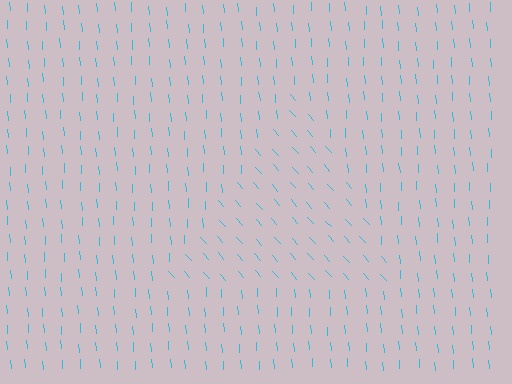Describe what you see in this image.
The image is filled with small cyan line segments. A triangle region in the image has lines oriented differently from the surrounding lines, creating a visible texture boundary.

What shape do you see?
I see a triangle.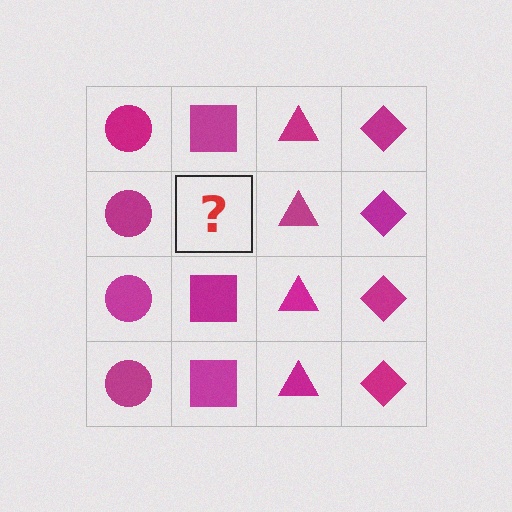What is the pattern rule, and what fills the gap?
The rule is that each column has a consistent shape. The gap should be filled with a magenta square.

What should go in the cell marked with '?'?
The missing cell should contain a magenta square.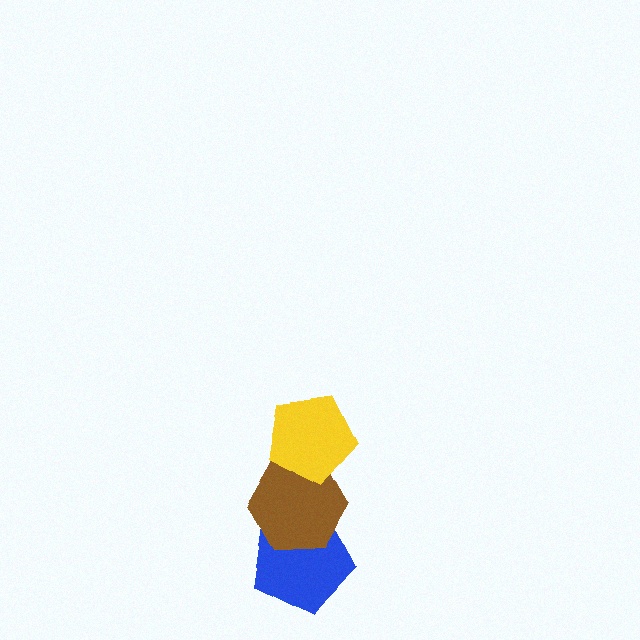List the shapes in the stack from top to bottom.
From top to bottom: the yellow pentagon, the brown hexagon, the blue pentagon.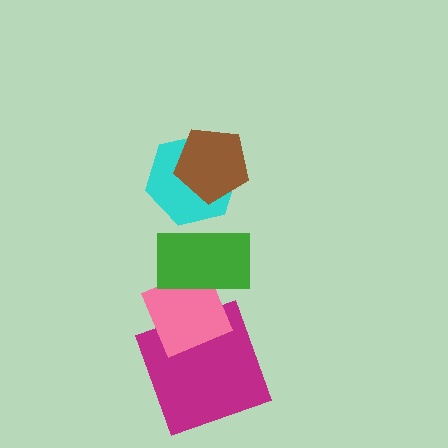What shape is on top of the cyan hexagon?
The brown pentagon is on top of the cyan hexagon.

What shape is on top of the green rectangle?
The cyan hexagon is on top of the green rectangle.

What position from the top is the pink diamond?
The pink diamond is 4th from the top.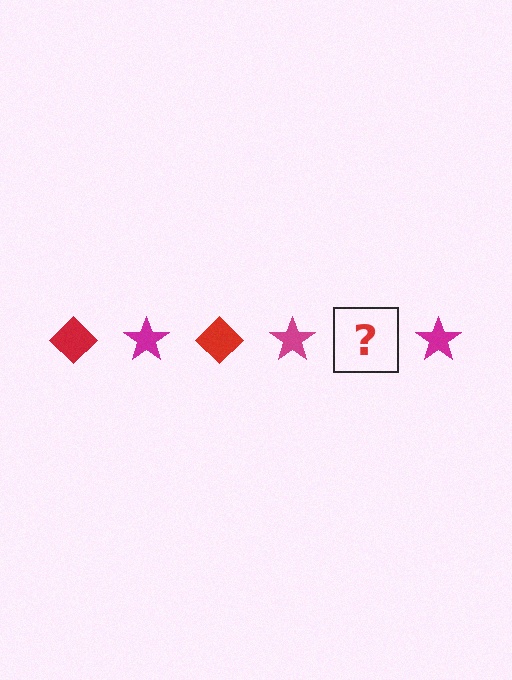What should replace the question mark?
The question mark should be replaced with a red diamond.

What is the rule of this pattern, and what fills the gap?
The rule is that the pattern alternates between red diamond and magenta star. The gap should be filled with a red diamond.